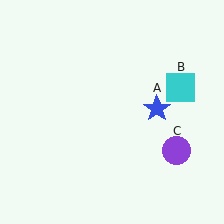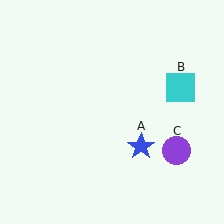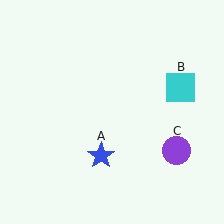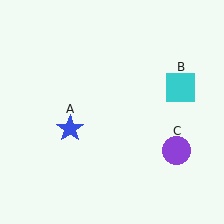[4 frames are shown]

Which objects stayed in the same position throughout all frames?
Cyan square (object B) and purple circle (object C) remained stationary.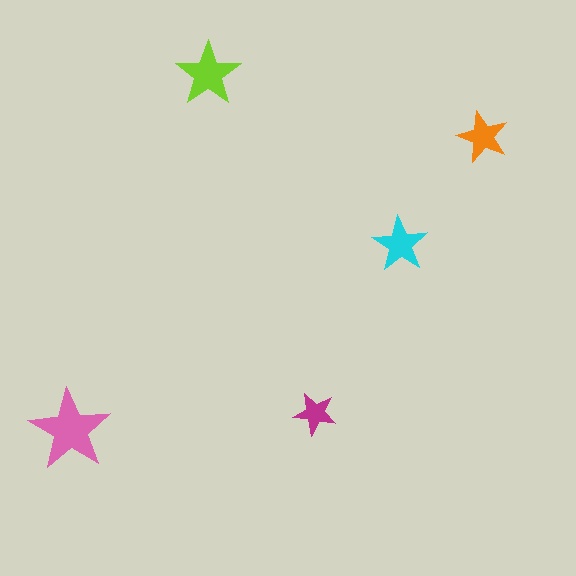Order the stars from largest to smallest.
the pink one, the lime one, the cyan one, the orange one, the magenta one.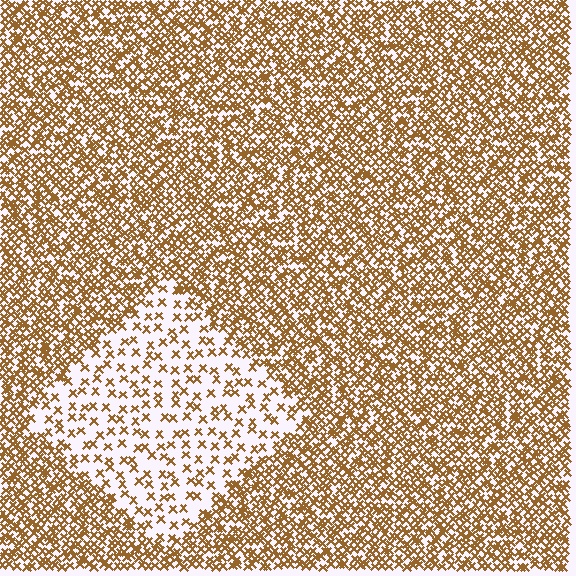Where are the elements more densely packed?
The elements are more densely packed outside the diamond boundary.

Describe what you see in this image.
The image contains small brown elements arranged at two different densities. A diamond-shaped region is visible where the elements are less densely packed than the surrounding area.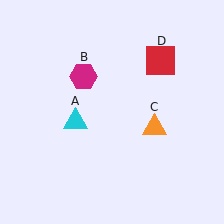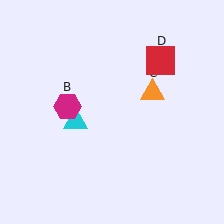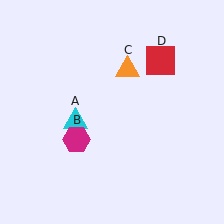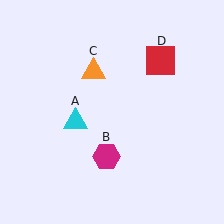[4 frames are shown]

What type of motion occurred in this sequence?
The magenta hexagon (object B), orange triangle (object C) rotated counterclockwise around the center of the scene.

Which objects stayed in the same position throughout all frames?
Cyan triangle (object A) and red square (object D) remained stationary.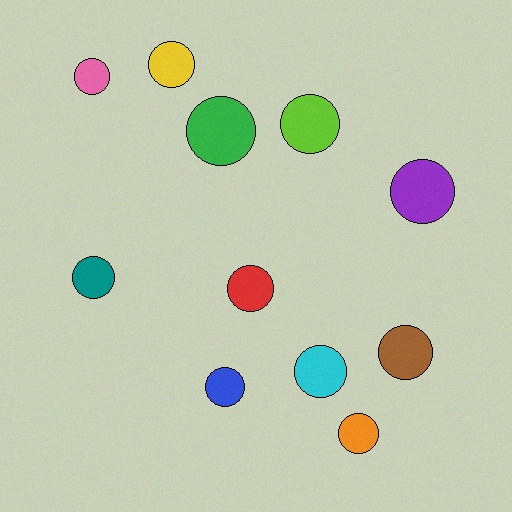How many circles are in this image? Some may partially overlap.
There are 11 circles.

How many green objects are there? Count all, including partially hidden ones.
There is 1 green object.